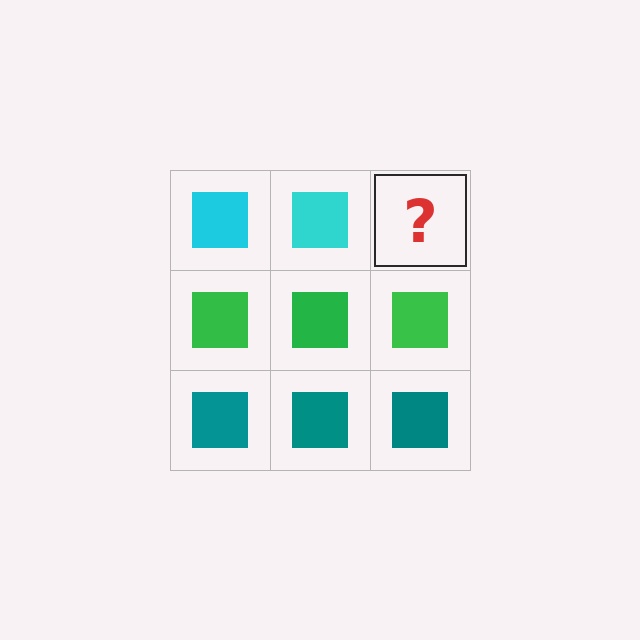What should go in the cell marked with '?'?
The missing cell should contain a cyan square.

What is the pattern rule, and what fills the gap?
The rule is that each row has a consistent color. The gap should be filled with a cyan square.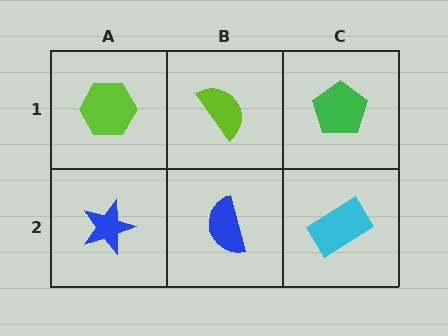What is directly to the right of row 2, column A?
A blue semicircle.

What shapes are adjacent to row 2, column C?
A green pentagon (row 1, column C), a blue semicircle (row 2, column B).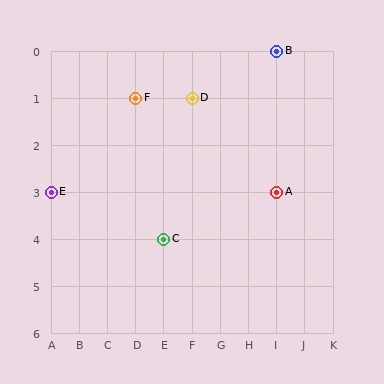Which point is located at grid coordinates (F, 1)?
Point D is at (F, 1).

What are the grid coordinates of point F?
Point F is at grid coordinates (D, 1).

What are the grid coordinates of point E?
Point E is at grid coordinates (A, 3).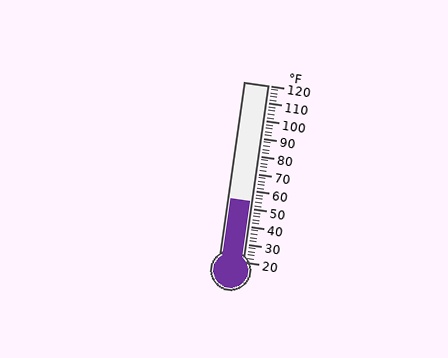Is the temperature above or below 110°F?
The temperature is below 110°F.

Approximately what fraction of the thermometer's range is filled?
The thermometer is filled to approximately 35% of its range.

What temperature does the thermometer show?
The thermometer shows approximately 54°F.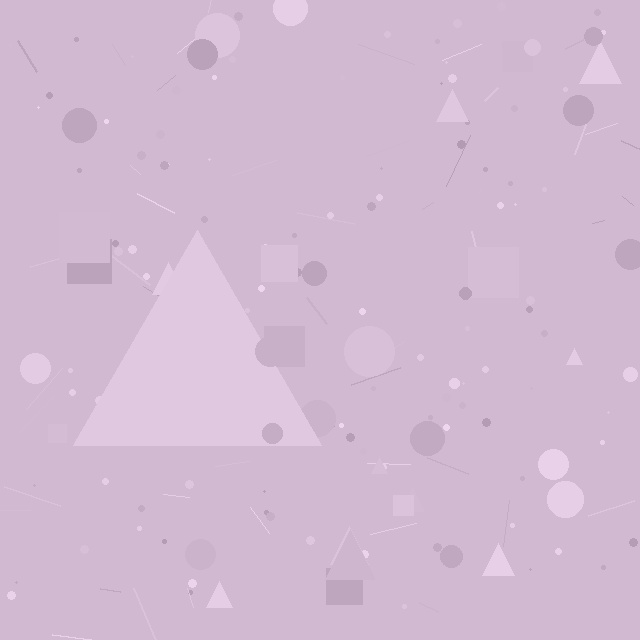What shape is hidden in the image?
A triangle is hidden in the image.